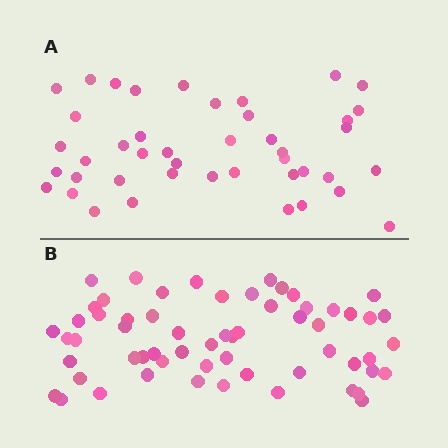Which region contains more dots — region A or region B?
Region B (the bottom region) has more dots.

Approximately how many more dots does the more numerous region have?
Region B has approximately 15 more dots than region A.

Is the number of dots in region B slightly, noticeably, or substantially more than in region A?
Region B has noticeably more, but not dramatically so. The ratio is roughly 1.4 to 1.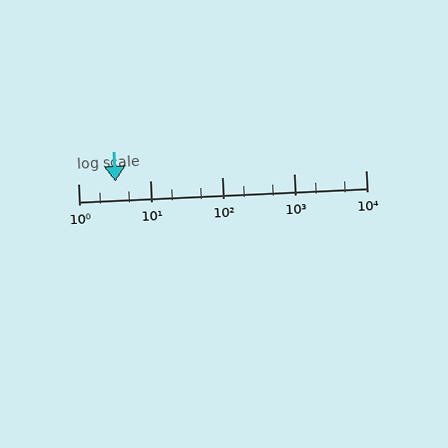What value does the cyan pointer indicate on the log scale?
The pointer indicates approximately 3.3.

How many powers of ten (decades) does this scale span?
The scale spans 4 decades, from 1 to 10000.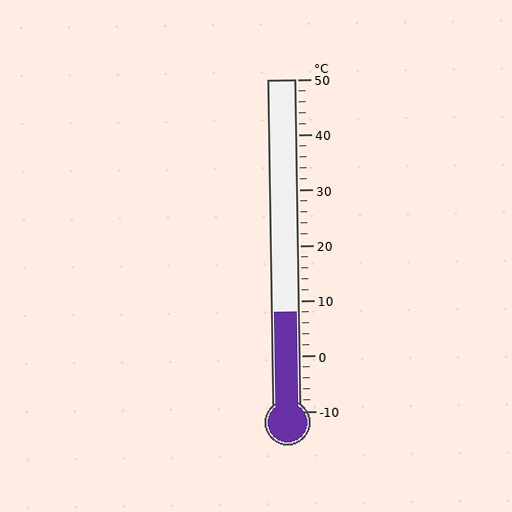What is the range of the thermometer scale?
The thermometer scale ranges from -10°C to 50°C.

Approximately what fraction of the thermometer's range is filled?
The thermometer is filled to approximately 30% of its range.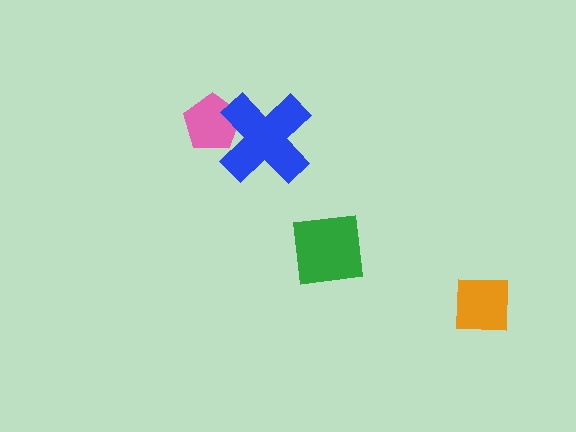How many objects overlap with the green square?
0 objects overlap with the green square.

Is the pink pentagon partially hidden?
Yes, it is partially covered by another shape.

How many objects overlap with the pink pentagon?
1 object overlaps with the pink pentagon.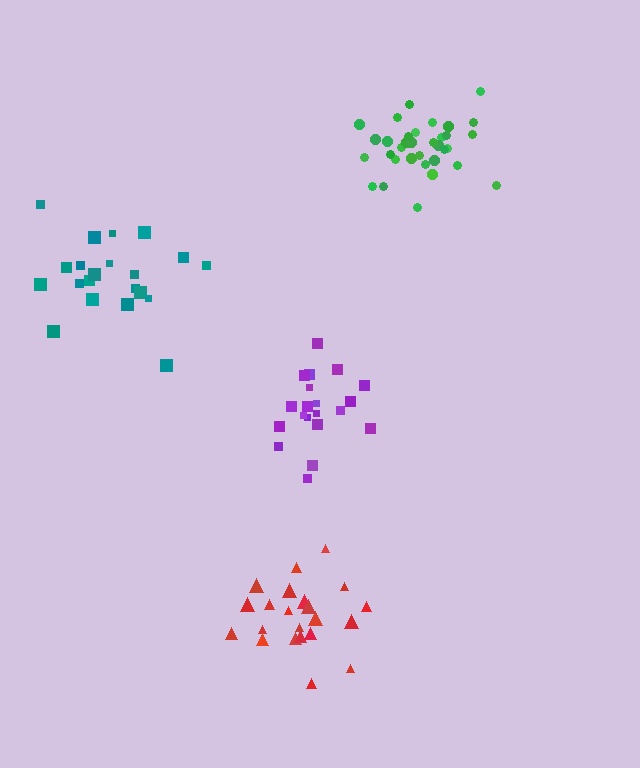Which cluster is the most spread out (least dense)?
Teal.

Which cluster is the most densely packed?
Green.